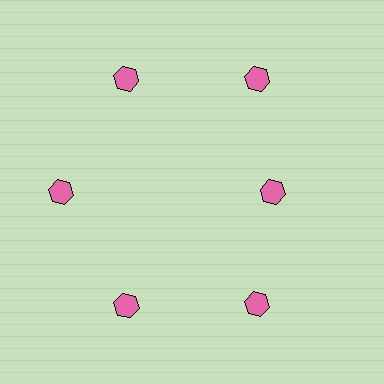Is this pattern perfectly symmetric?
No. The 6 pink hexagons are arranged in a ring, but one element near the 3 o'clock position is pulled inward toward the center, breaking the 6-fold rotational symmetry.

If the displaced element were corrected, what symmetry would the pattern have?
It would have 6-fold rotational symmetry — the pattern would map onto itself every 60 degrees.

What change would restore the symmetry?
The symmetry would be restored by moving it outward, back onto the ring so that all 6 hexagons sit at equal angles and equal distance from the center.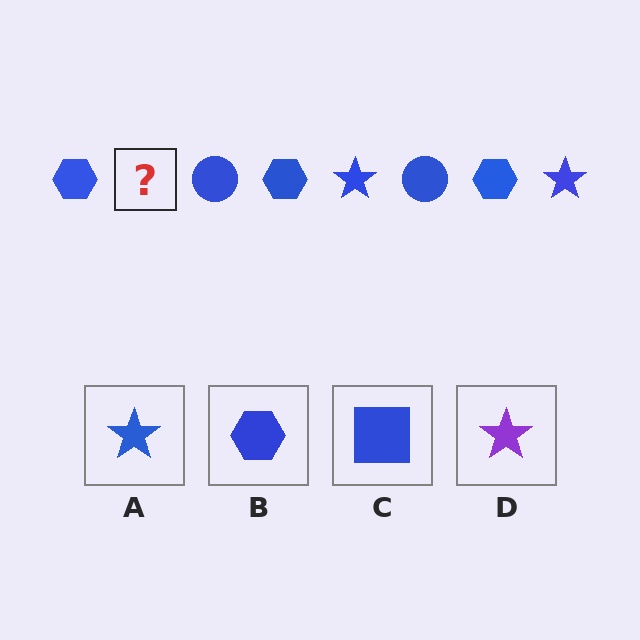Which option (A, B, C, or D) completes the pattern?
A.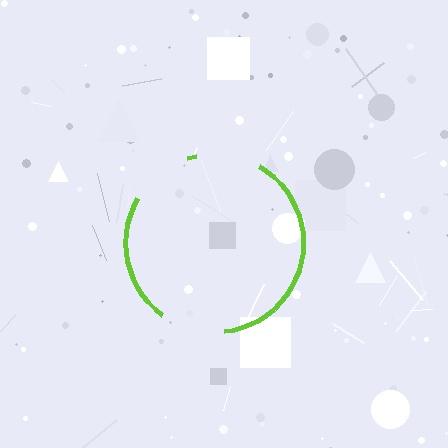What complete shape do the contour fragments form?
The contour fragments form a circle.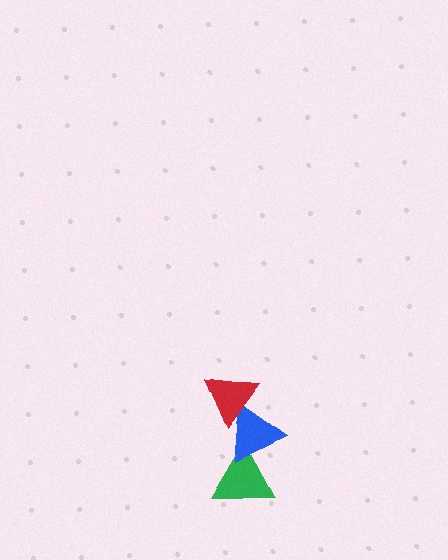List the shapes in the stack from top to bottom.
From top to bottom: the red triangle, the blue triangle, the green triangle.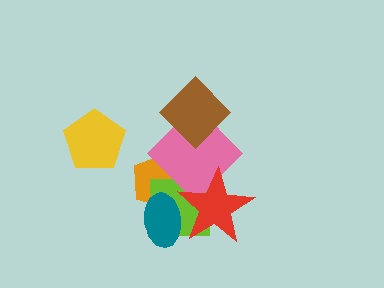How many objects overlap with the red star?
4 objects overlap with the red star.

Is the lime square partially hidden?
Yes, it is partially covered by another shape.